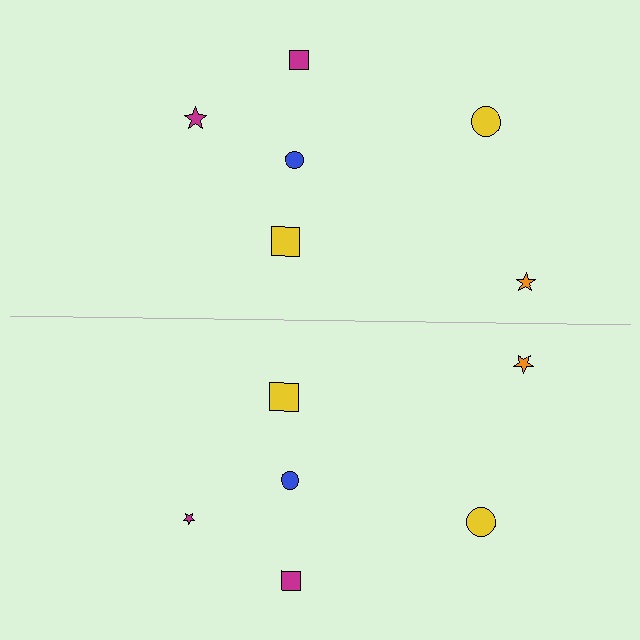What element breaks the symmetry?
The magenta star on the bottom side has a different size than its mirror counterpart.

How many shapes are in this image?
There are 12 shapes in this image.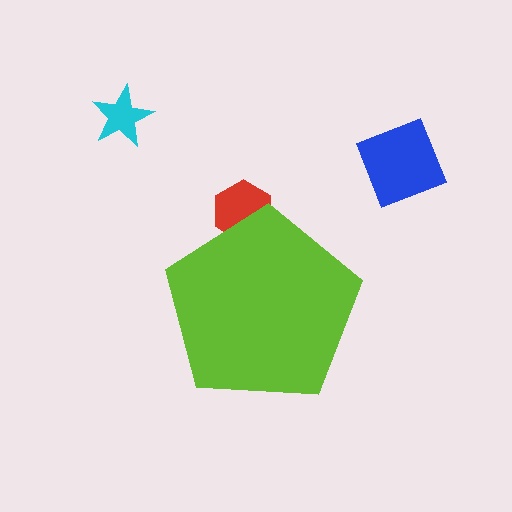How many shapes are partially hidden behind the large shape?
1 shape is partially hidden.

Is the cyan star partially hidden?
No, the cyan star is fully visible.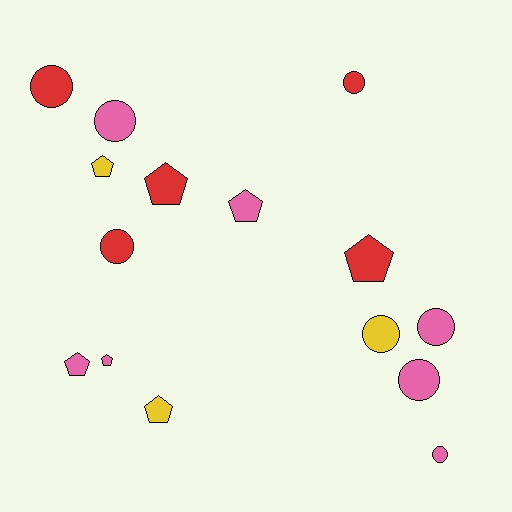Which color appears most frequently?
Pink, with 7 objects.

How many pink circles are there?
There are 4 pink circles.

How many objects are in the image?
There are 15 objects.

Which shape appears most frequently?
Circle, with 8 objects.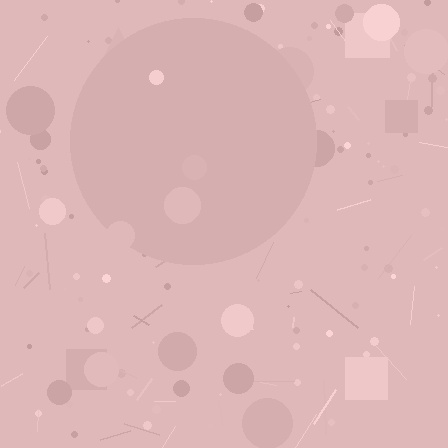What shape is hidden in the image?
A circle is hidden in the image.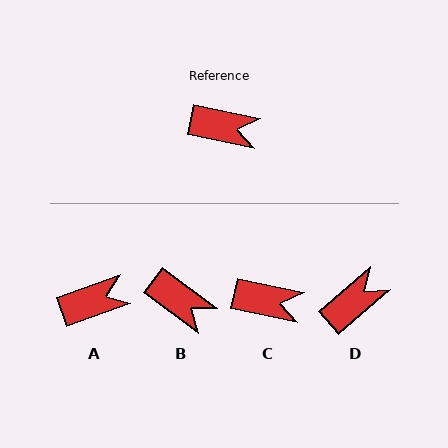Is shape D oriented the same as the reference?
No, it is off by about 53 degrees.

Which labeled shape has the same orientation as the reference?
C.